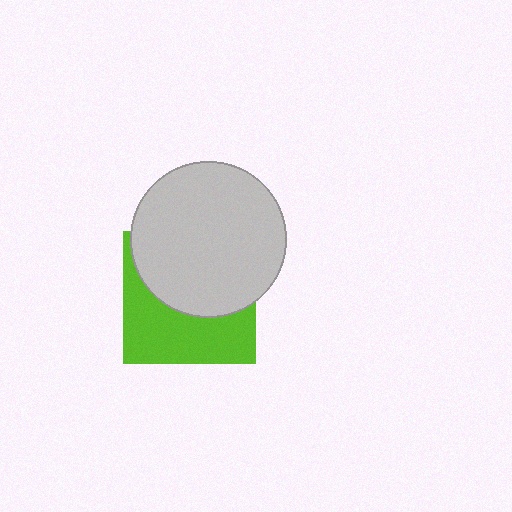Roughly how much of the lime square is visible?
About half of it is visible (roughly 47%).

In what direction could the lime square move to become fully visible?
The lime square could move down. That would shift it out from behind the light gray circle entirely.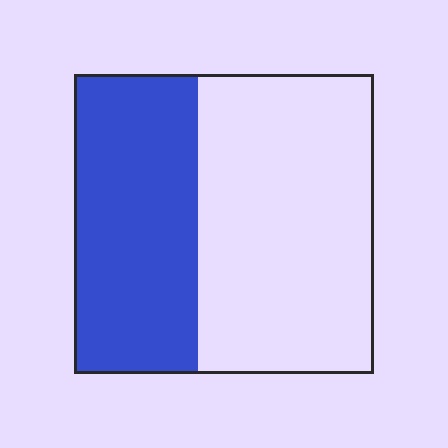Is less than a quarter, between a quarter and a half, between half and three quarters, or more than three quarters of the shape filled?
Between a quarter and a half.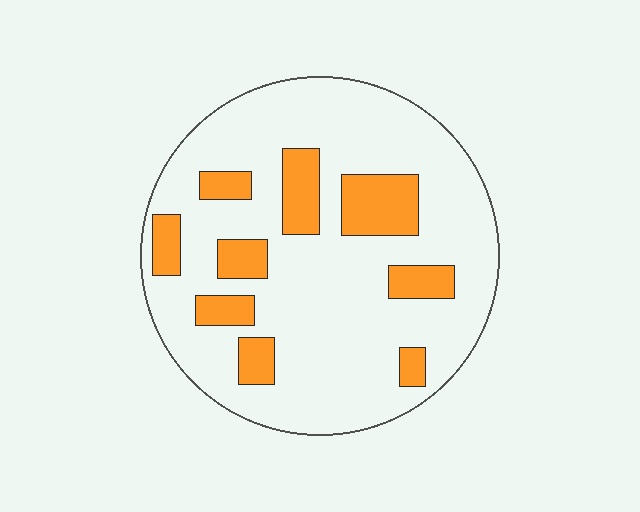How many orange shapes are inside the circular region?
9.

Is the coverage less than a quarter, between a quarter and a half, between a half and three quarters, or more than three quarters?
Less than a quarter.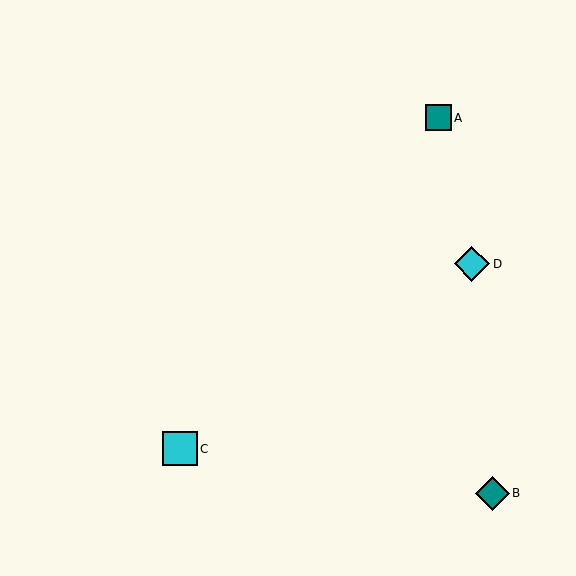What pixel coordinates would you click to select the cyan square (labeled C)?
Click at (180, 449) to select the cyan square C.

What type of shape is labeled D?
Shape D is a cyan diamond.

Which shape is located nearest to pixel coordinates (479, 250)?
The cyan diamond (labeled D) at (472, 264) is nearest to that location.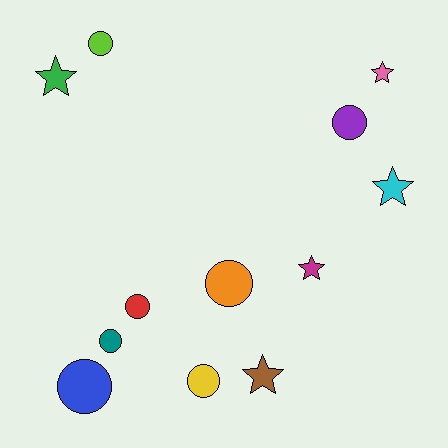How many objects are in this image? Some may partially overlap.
There are 12 objects.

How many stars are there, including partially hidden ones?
There are 5 stars.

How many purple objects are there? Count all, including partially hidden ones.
There is 1 purple object.